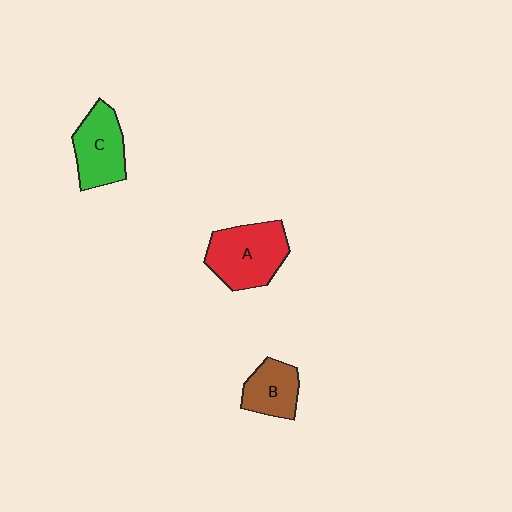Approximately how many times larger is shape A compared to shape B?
Approximately 1.6 times.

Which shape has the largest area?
Shape A (red).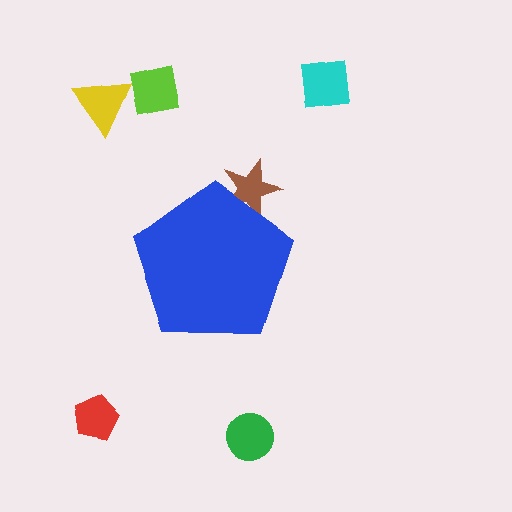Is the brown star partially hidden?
Yes, the brown star is partially hidden behind the blue pentagon.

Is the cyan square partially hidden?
No, the cyan square is fully visible.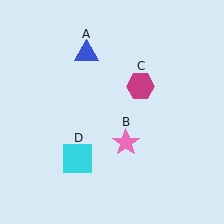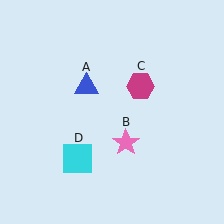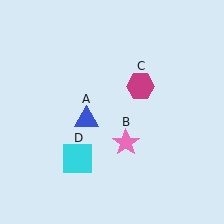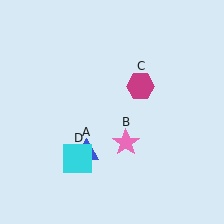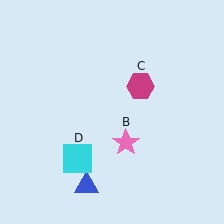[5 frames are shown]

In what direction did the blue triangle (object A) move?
The blue triangle (object A) moved down.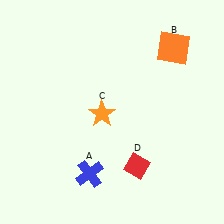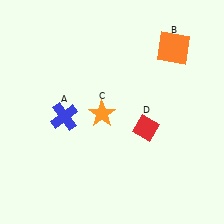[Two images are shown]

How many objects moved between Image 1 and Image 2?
2 objects moved between the two images.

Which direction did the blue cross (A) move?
The blue cross (A) moved up.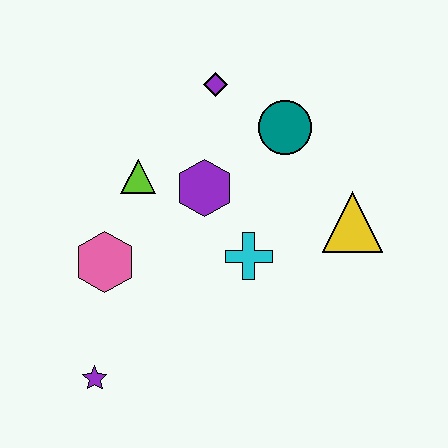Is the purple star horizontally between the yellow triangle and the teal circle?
No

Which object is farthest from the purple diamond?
The purple star is farthest from the purple diamond.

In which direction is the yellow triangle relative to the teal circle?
The yellow triangle is below the teal circle.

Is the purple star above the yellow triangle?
No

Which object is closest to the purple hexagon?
The lime triangle is closest to the purple hexagon.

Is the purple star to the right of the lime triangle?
No